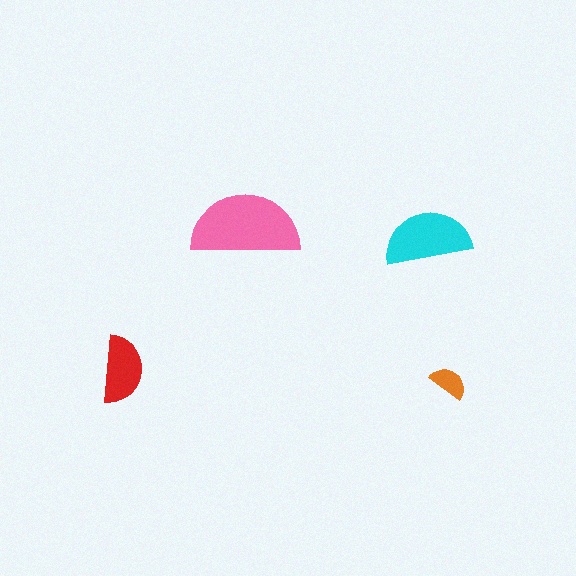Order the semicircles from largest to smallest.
the pink one, the cyan one, the red one, the orange one.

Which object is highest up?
The pink semicircle is topmost.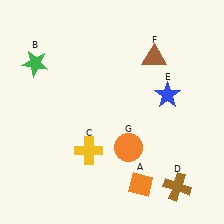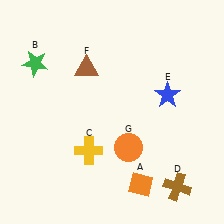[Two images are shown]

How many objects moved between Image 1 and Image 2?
1 object moved between the two images.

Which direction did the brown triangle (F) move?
The brown triangle (F) moved left.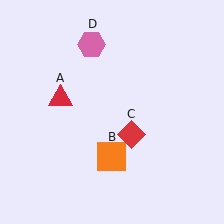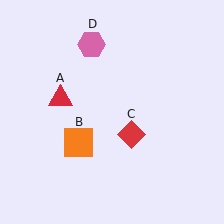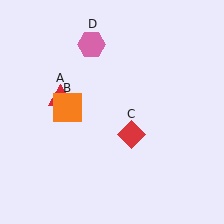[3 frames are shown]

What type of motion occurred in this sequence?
The orange square (object B) rotated clockwise around the center of the scene.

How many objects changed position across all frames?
1 object changed position: orange square (object B).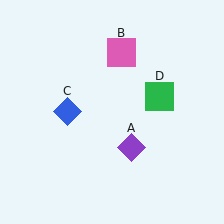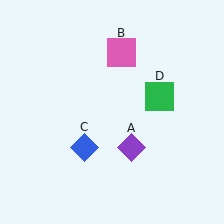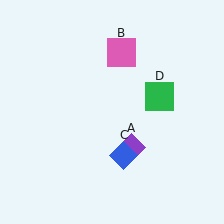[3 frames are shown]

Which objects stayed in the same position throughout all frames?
Purple diamond (object A) and pink square (object B) and green square (object D) remained stationary.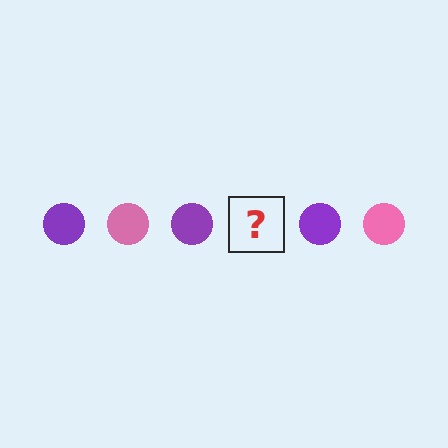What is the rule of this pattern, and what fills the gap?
The rule is that the pattern cycles through purple, pink circles. The gap should be filled with a pink circle.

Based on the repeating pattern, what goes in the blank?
The blank should be a pink circle.